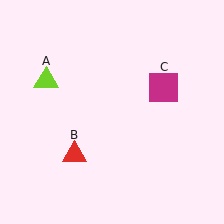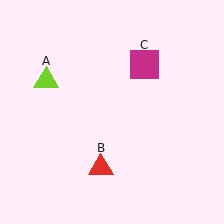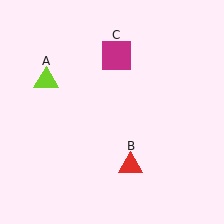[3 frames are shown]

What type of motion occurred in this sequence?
The red triangle (object B), magenta square (object C) rotated counterclockwise around the center of the scene.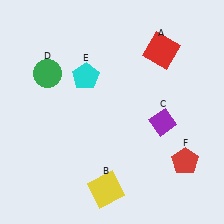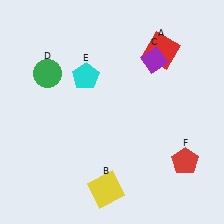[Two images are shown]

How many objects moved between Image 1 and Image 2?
1 object moved between the two images.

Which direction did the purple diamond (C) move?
The purple diamond (C) moved up.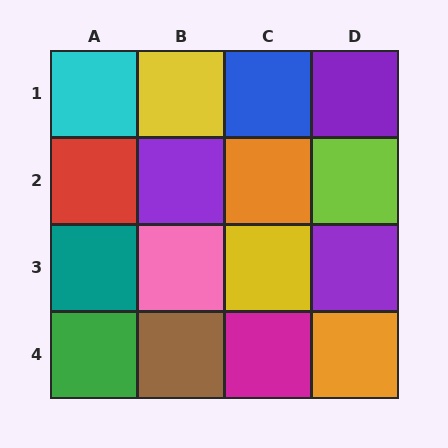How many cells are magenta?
1 cell is magenta.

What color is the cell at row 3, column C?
Yellow.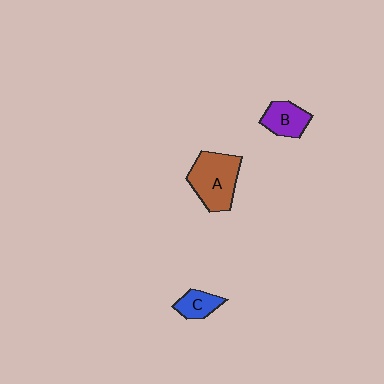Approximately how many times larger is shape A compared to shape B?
Approximately 1.7 times.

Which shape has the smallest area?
Shape C (blue).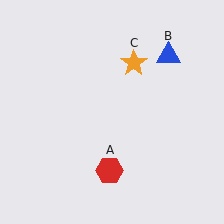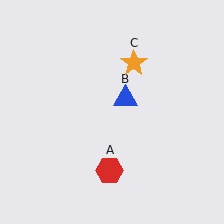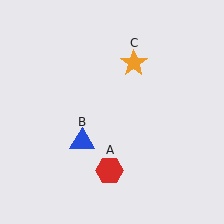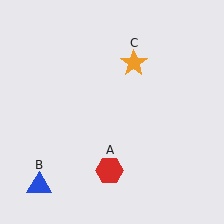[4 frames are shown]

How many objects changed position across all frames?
1 object changed position: blue triangle (object B).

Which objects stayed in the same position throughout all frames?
Red hexagon (object A) and orange star (object C) remained stationary.